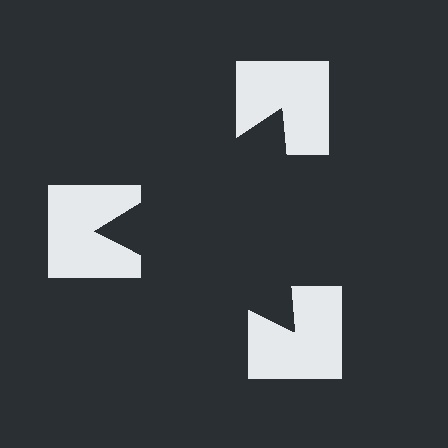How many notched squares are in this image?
There are 3 — one at each vertex of the illusory triangle.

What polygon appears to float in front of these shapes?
An illusory triangle — its edges are inferred from the aligned wedge cuts in the notched squares, not physically drawn.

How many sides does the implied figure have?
3 sides.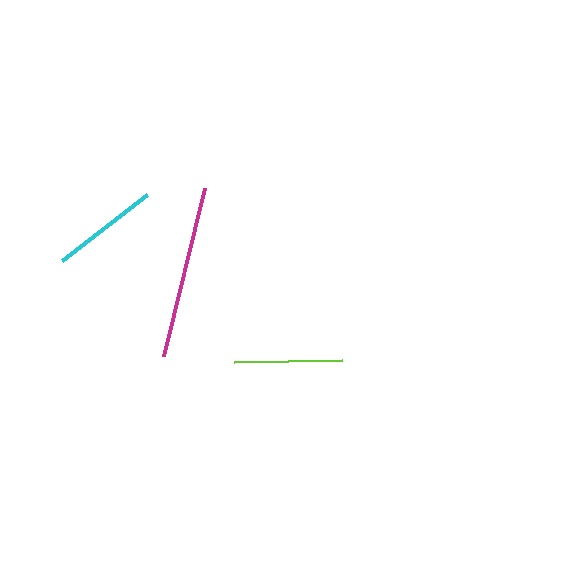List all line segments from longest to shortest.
From longest to shortest: magenta, lime, cyan.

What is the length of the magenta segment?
The magenta segment is approximately 173 pixels long.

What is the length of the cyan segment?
The cyan segment is approximately 108 pixels long.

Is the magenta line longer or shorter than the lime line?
The magenta line is longer than the lime line.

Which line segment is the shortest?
The cyan line is the shortest at approximately 108 pixels.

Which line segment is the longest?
The magenta line is the longest at approximately 173 pixels.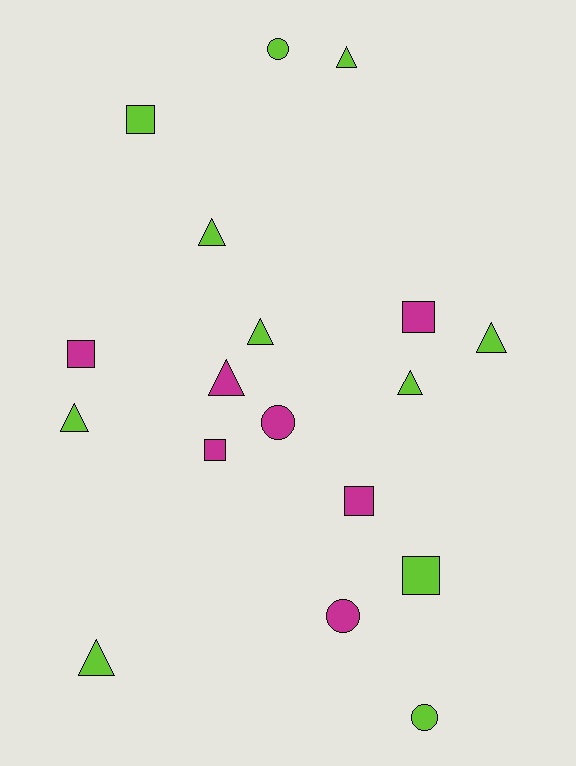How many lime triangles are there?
There are 7 lime triangles.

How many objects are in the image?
There are 18 objects.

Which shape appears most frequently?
Triangle, with 8 objects.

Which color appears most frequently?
Lime, with 11 objects.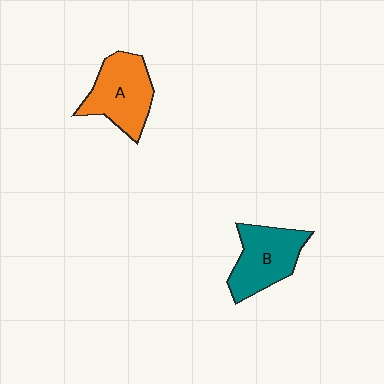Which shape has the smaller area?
Shape B (teal).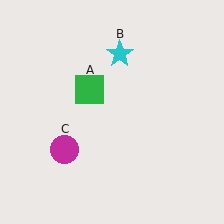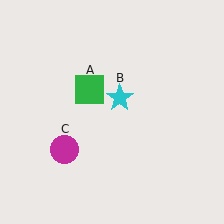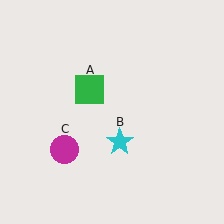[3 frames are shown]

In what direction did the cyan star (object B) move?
The cyan star (object B) moved down.